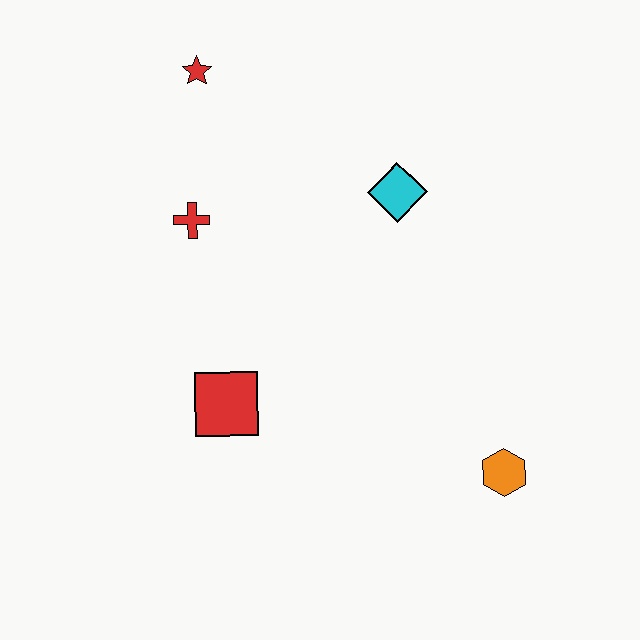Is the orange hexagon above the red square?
No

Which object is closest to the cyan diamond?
The red cross is closest to the cyan diamond.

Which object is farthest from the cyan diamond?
The orange hexagon is farthest from the cyan diamond.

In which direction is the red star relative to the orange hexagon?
The red star is above the orange hexagon.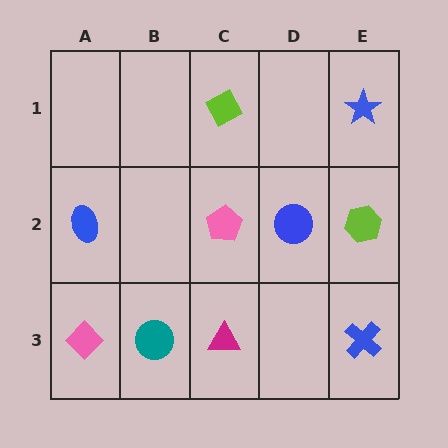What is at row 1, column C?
A lime diamond.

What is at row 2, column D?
A blue circle.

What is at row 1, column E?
A blue star.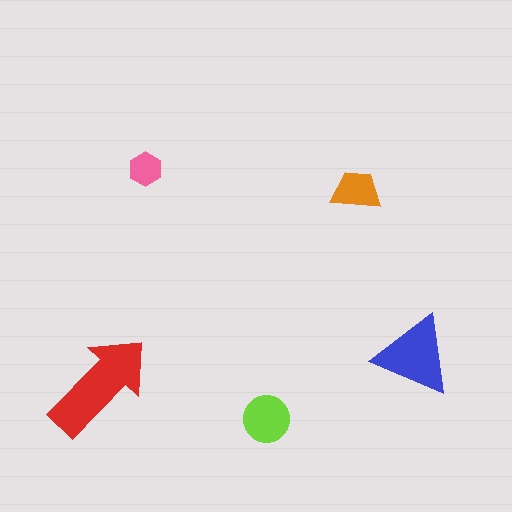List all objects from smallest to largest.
The pink hexagon, the orange trapezoid, the lime circle, the blue triangle, the red arrow.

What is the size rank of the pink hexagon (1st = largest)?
5th.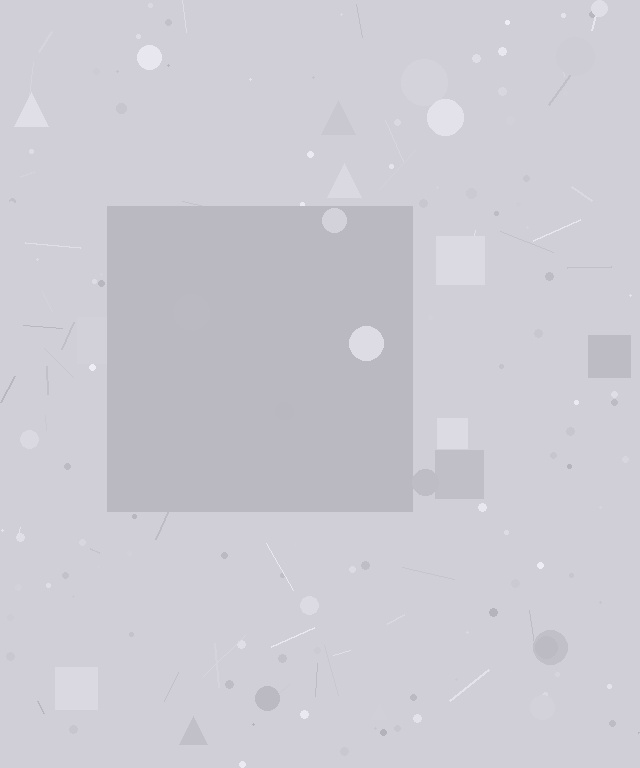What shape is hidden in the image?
A square is hidden in the image.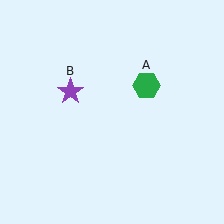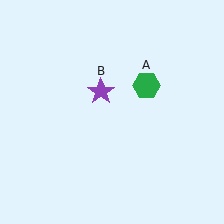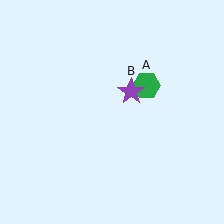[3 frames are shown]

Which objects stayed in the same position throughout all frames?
Green hexagon (object A) remained stationary.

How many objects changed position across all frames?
1 object changed position: purple star (object B).